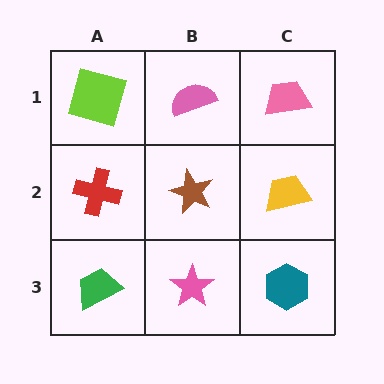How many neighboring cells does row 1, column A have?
2.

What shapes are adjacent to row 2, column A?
A lime square (row 1, column A), a green trapezoid (row 3, column A), a brown star (row 2, column B).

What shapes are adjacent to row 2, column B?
A pink semicircle (row 1, column B), a pink star (row 3, column B), a red cross (row 2, column A), a yellow trapezoid (row 2, column C).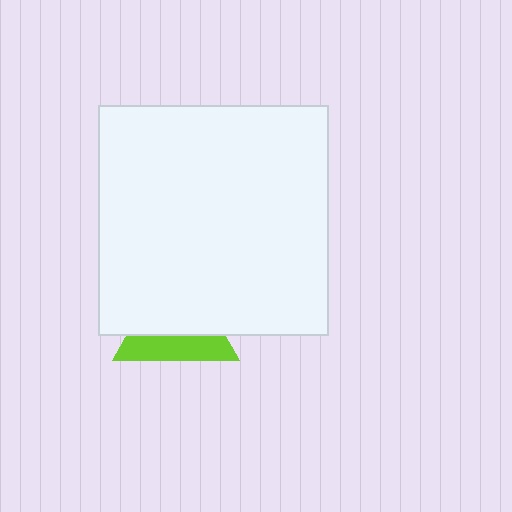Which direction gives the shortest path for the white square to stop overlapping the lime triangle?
Moving up gives the shortest separation.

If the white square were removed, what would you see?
You would see the complete lime triangle.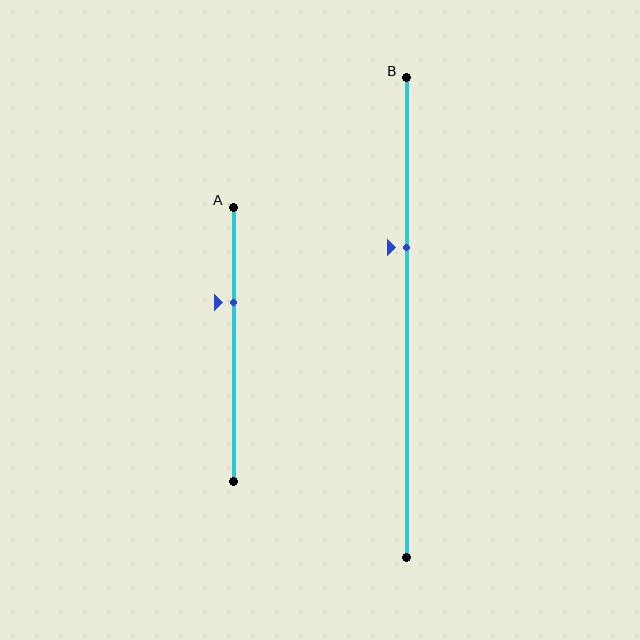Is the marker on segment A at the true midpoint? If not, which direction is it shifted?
No, the marker on segment A is shifted upward by about 15% of the segment length.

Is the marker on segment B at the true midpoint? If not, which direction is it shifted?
No, the marker on segment B is shifted upward by about 15% of the segment length.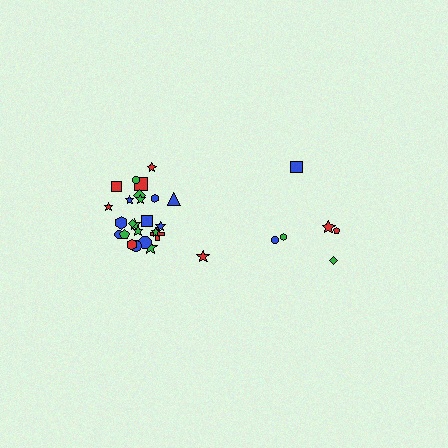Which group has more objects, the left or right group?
The left group.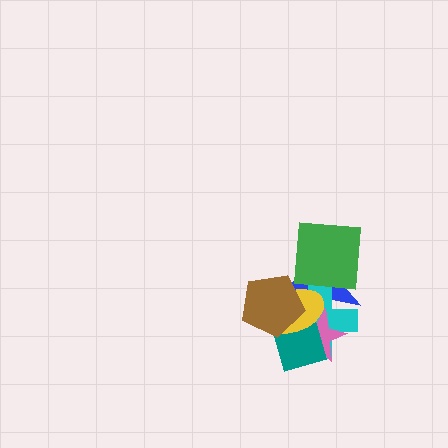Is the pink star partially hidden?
Yes, it is partially covered by another shape.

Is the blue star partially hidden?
Yes, it is partially covered by another shape.